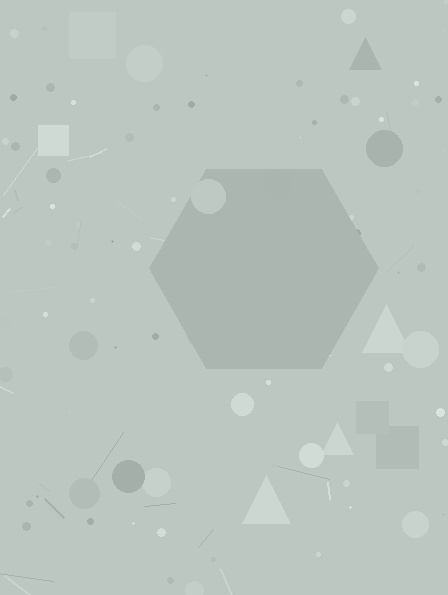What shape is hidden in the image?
A hexagon is hidden in the image.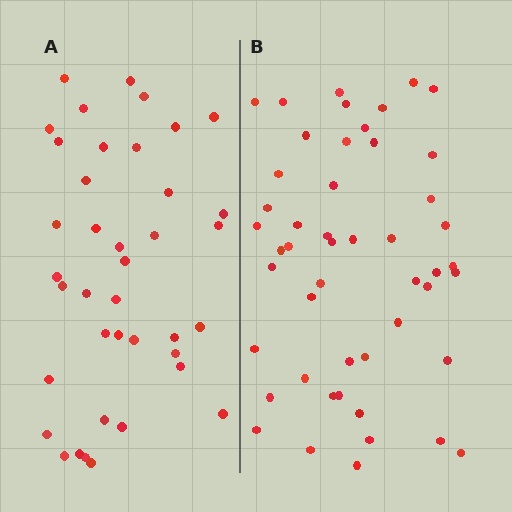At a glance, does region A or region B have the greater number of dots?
Region B (the right region) has more dots.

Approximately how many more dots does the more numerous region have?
Region B has roughly 10 or so more dots than region A.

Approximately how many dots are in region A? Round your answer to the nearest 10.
About 40 dots. (The exact count is 39, which rounds to 40.)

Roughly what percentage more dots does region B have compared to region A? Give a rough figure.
About 25% more.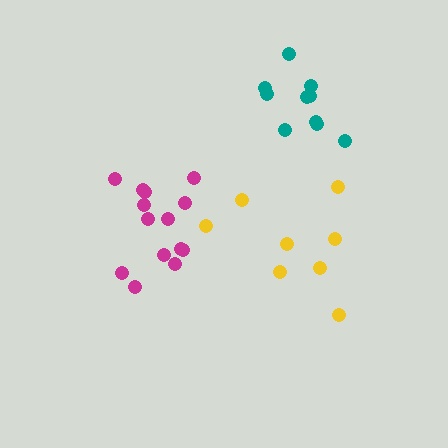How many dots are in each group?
Group 1: 10 dots, Group 2: 8 dots, Group 3: 14 dots (32 total).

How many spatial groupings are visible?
There are 3 spatial groupings.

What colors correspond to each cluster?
The clusters are colored: teal, yellow, magenta.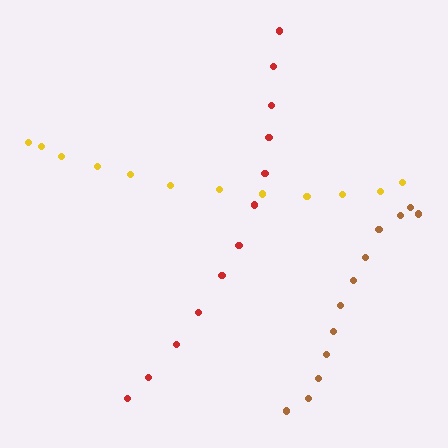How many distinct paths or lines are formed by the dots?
There are 3 distinct paths.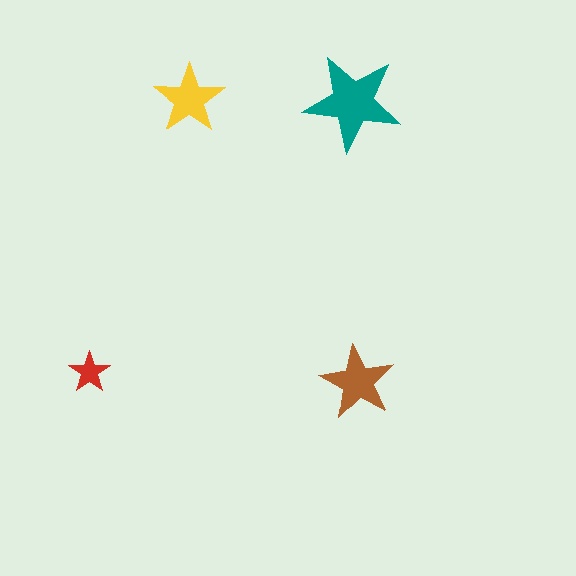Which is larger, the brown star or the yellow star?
The brown one.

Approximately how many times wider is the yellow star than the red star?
About 1.5 times wider.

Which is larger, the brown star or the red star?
The brown one.